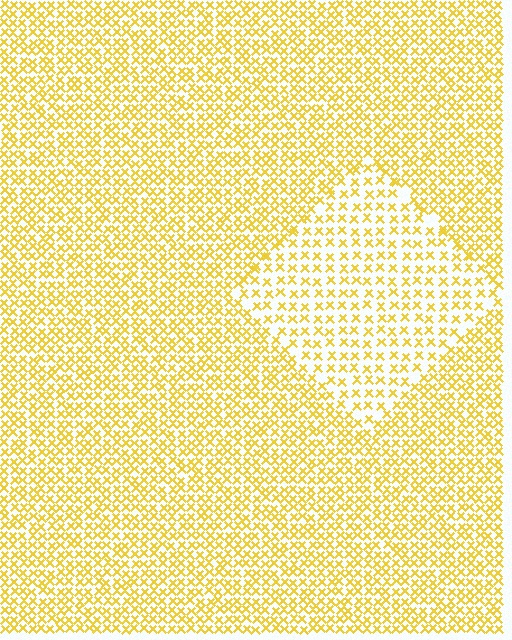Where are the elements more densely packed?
The elements are more densely packed outside the diamond boundary.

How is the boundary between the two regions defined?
The boundary is defined by a change in element density (approximately 1.8x ratio). All elements are the same color, size, and shape.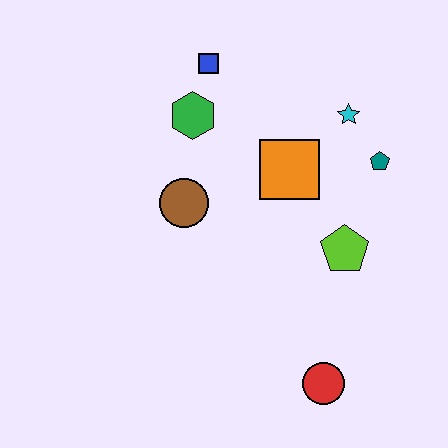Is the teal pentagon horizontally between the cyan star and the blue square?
No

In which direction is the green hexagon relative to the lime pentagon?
The green hexagon is to the left of the lime pentagon.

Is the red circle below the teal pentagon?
Yes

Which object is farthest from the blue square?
The red circle is farthest from the blue square.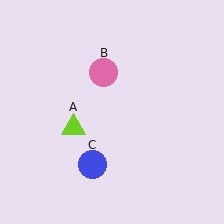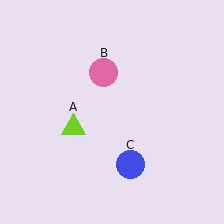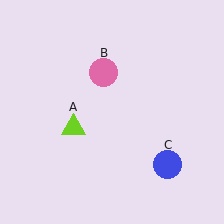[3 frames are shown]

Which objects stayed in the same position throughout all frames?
Lime triangle (object A) and pink circle (object B) remained stationary.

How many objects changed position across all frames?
1 object changed position: blue circle (object C).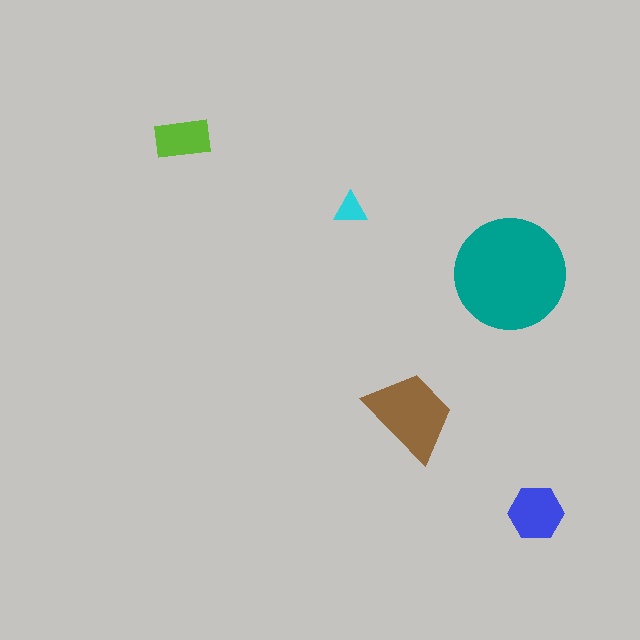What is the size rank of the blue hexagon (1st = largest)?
3rd.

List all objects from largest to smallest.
The teal circle, the brown trapezoid, the blue hexagon, the lime rectangle, the cyan triangle.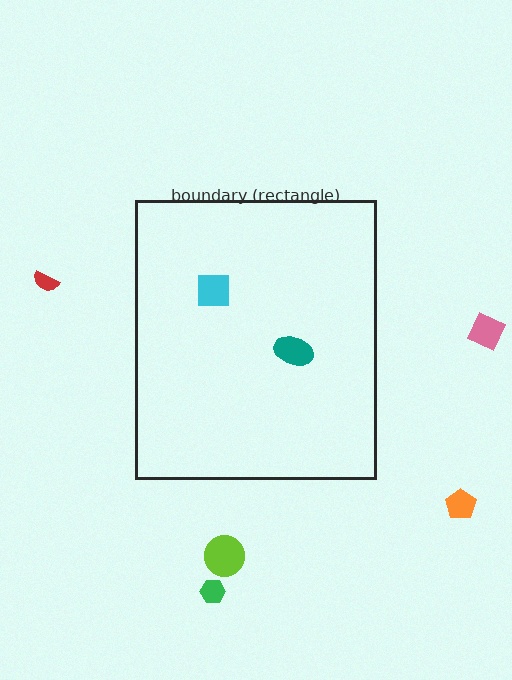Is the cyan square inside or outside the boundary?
Inside.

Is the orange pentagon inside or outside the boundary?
Outside.